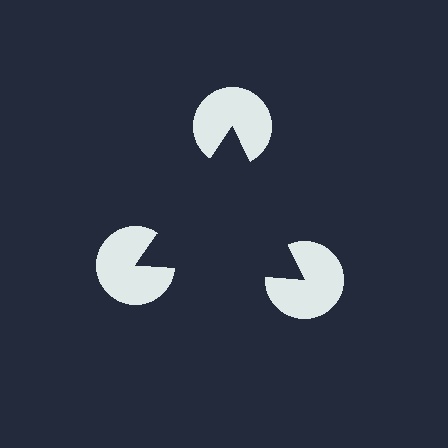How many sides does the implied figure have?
3 sides.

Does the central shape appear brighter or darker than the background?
It typically appears slightly darker than the background, even though no actual brightness change is drawn.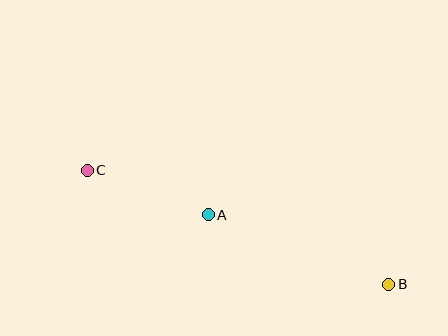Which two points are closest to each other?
Points A and C are closest to each other.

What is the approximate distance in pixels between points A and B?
The distance between A and B is approximately 194 pixels.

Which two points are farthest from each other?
Points B and C are farthest from each other.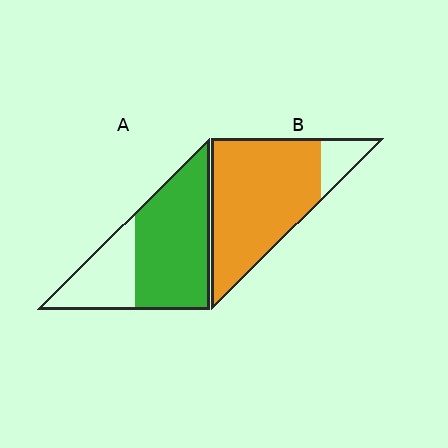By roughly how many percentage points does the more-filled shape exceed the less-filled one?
By roughly 20 percentage points (B over A).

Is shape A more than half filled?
Yes.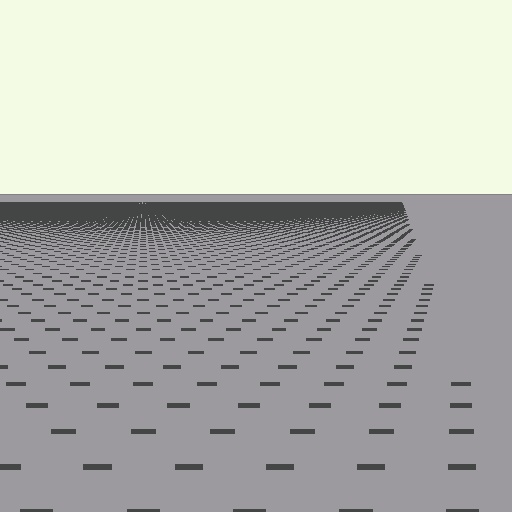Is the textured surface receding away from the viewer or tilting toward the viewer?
The surface is receding away from the viewer. Texture elements get smaller and denser toward the top.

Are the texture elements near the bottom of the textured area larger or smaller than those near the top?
Larger. Near the bottom, elements are closer to the viewer and appear at a bigger on-screen size.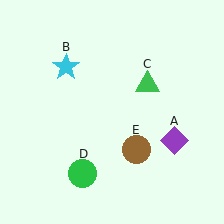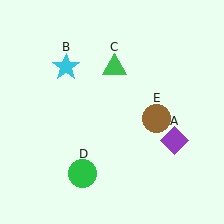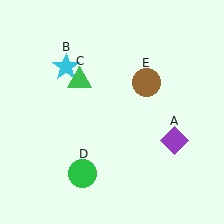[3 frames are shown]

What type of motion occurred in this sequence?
The green triangle (object C), brown circle (object E) rotated counterclockwise around the center of the scene.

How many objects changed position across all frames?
2 objects changed position: green triangle (object C), brown circle (object E).